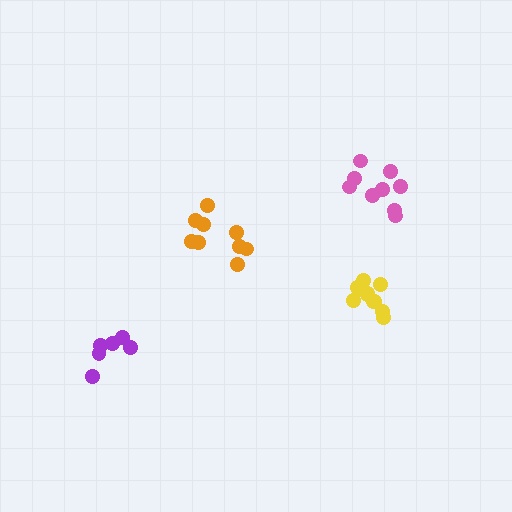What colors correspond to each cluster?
The clusters are colored: yellow, orange, pink, purple.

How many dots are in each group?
Group 1: 11 dots, Group 2: 9 dots, Group 3: 9 dots, Group 4: 6 dots (35 total).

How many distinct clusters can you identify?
There are 4 distinct clusters.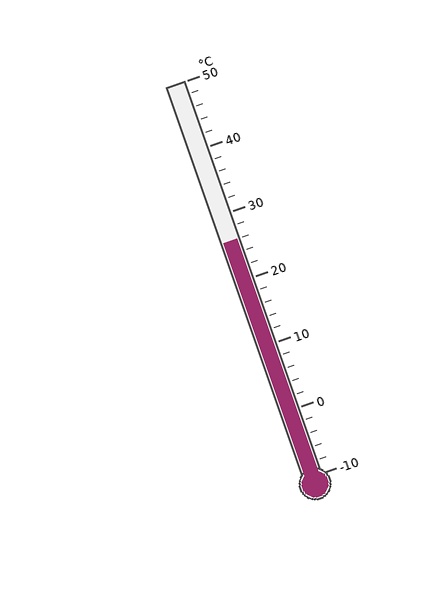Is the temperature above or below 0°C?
The temperature is above 0°C.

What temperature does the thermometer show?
The thermometer shows approximately 26°C.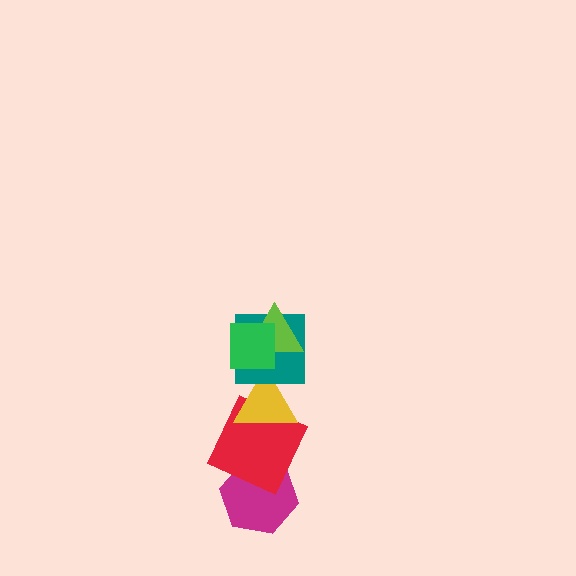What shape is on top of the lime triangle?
The green square is on top of the lime triangle.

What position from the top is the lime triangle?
The lime triangle is 2nd from the top.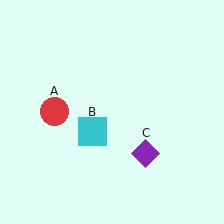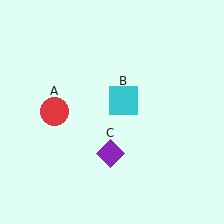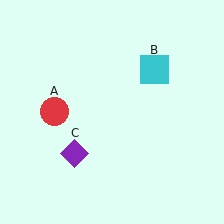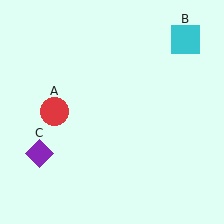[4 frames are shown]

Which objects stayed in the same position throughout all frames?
Red circle (object A) remained stationary.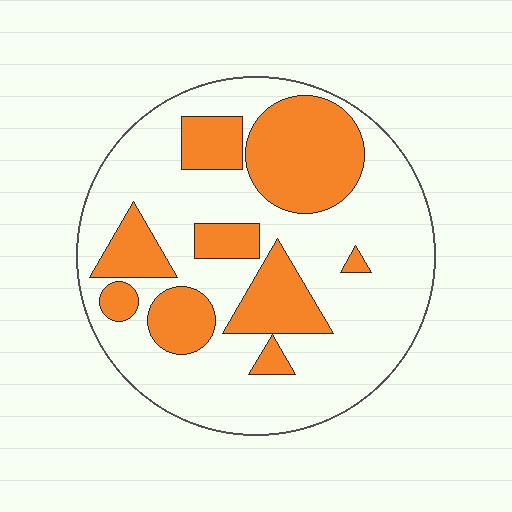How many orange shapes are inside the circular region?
9.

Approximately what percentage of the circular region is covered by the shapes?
Approximately 30%.